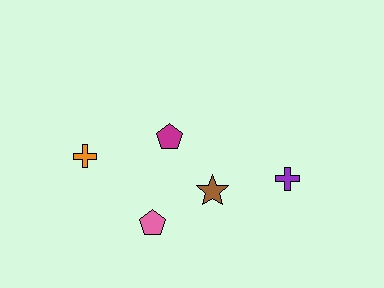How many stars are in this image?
There is 1 star.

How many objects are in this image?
There are 5 objects.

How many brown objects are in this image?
There is 1 brown object.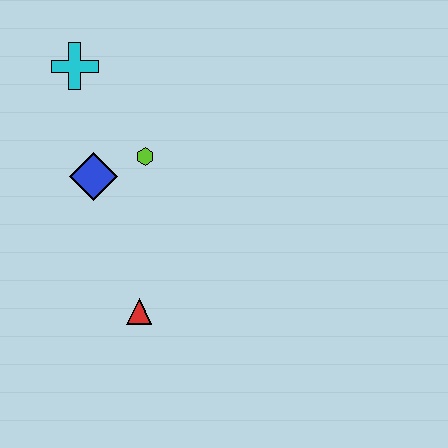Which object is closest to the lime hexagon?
The blue diamond is closest to the lime hexagon.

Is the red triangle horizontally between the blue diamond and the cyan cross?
No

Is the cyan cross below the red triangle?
No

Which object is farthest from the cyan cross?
The red triangle is farthest from the cyan cross.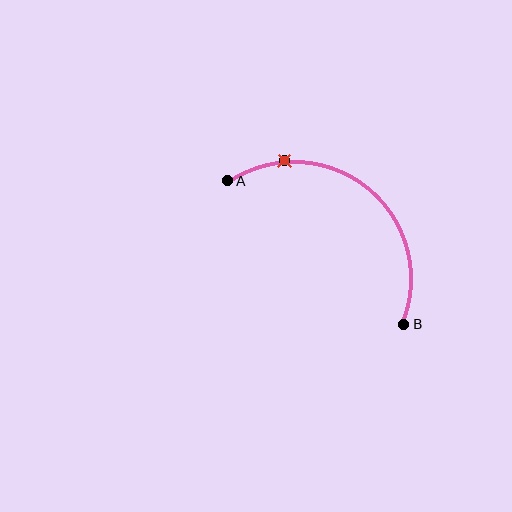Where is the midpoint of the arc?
The arc midpoint is the point on the curve farthest from the straight line joining A and B. It sits above and to the right of that line.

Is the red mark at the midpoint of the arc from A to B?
No. The red mark lies on the arc but is closer to endpoint A. The arc midpoint would be at the point on the curve equidistant along the arc from both A and B.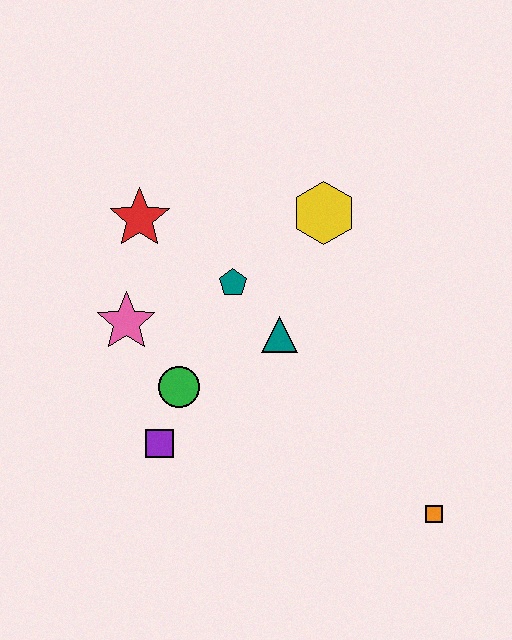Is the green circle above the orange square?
Yes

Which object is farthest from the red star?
The orange square is farthest from the red star.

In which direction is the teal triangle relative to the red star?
The teal triangle is to the right of the red star.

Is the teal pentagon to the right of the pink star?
Yes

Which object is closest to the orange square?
The teal triangle is closest to the orange square.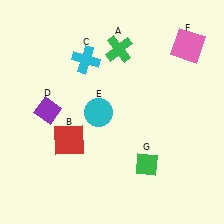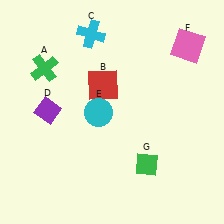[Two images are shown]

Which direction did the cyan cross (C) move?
The cyan cross (C) moved up.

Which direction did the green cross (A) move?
The green cross (A) moved left.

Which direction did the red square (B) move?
The red square (B) moved up.